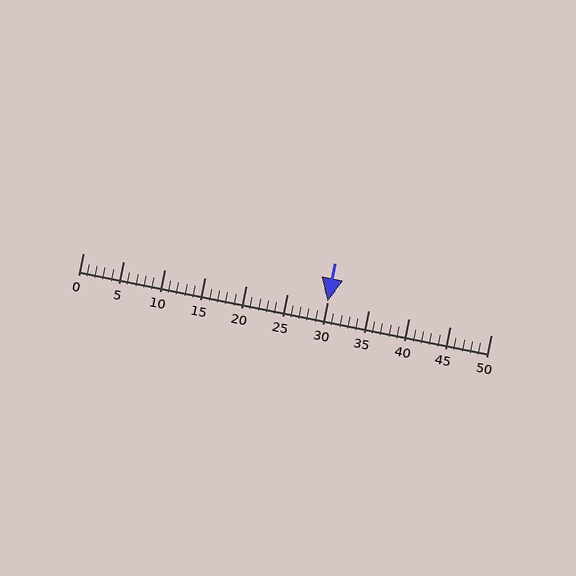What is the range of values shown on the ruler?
The ruler shows values from 0 to 50.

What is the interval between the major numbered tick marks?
The major tick marks are spaced 5 units apart.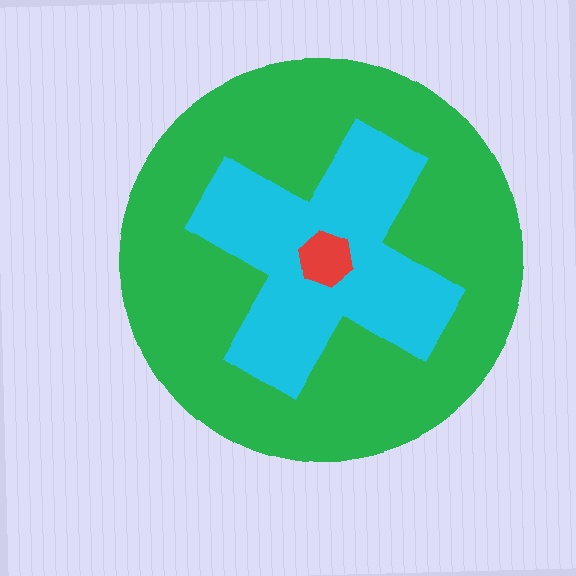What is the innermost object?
The red hexagon.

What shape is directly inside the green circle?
The cyan cross.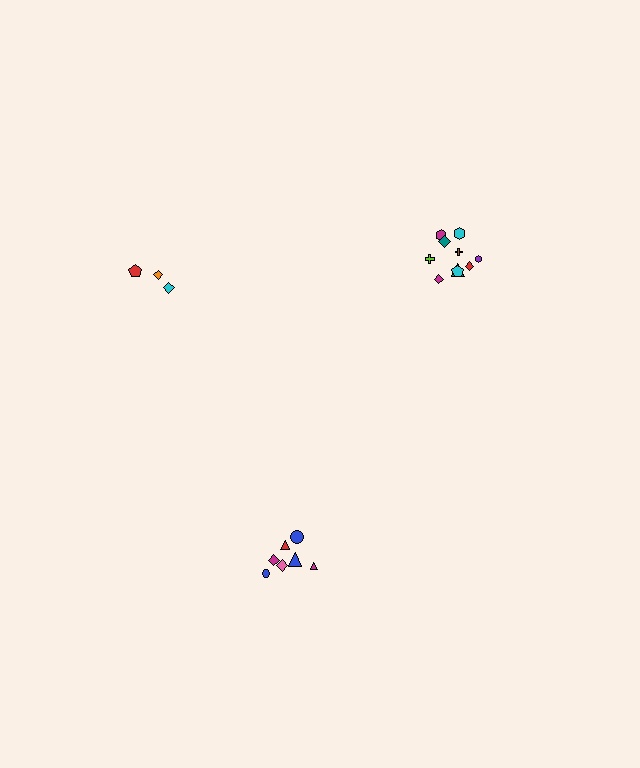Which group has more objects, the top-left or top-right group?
The top-right group.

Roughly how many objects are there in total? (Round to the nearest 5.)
Roughly 20 objects in total.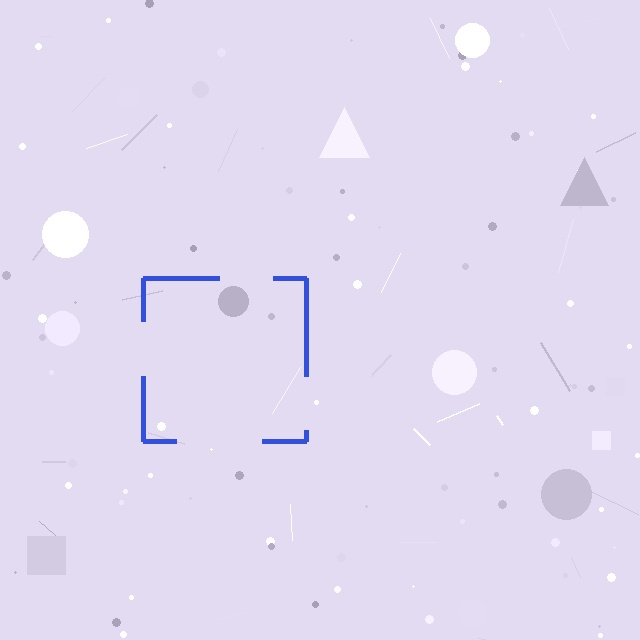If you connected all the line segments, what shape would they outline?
They would outline a square.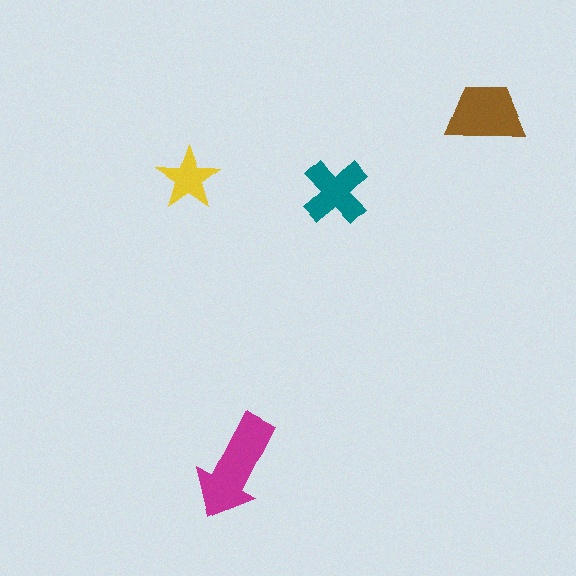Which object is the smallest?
The yellow star.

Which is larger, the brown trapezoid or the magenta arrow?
The magenta arrow.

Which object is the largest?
The magenta arrow.